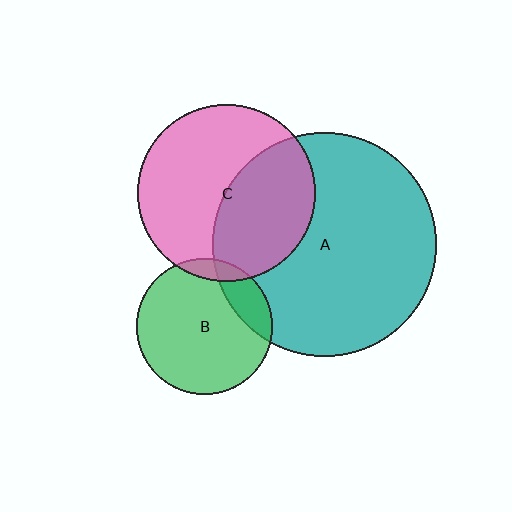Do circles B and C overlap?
Yes.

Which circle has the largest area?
Circle A (teal).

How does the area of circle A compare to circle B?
Approximately 2.7 times.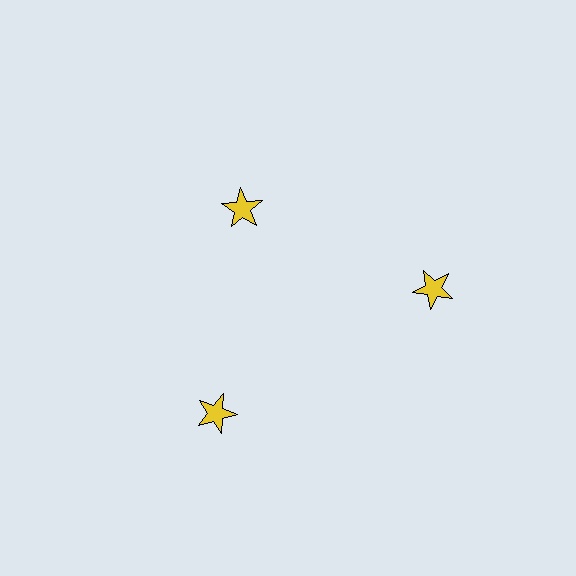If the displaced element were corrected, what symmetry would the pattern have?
It would have 3-fold rotational symmetry — the pattern would map onto itself every 120 degrees.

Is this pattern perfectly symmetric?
No. The 3 yellow stars are arranged in a ring, but one element near the 11 o'clock position is pulled inward toward the center, breaking the 3-fold rotational symmetry.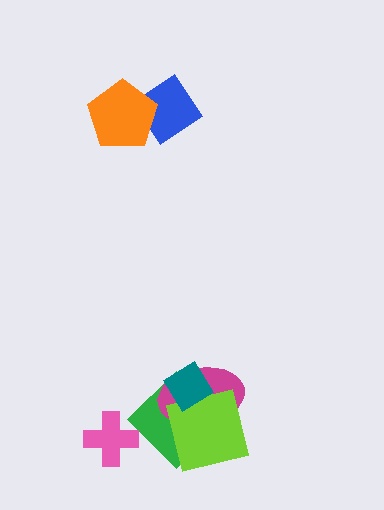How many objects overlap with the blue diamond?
1 object overlaps with the blue diamond.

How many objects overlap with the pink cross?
1 object overlaps with the pink cross.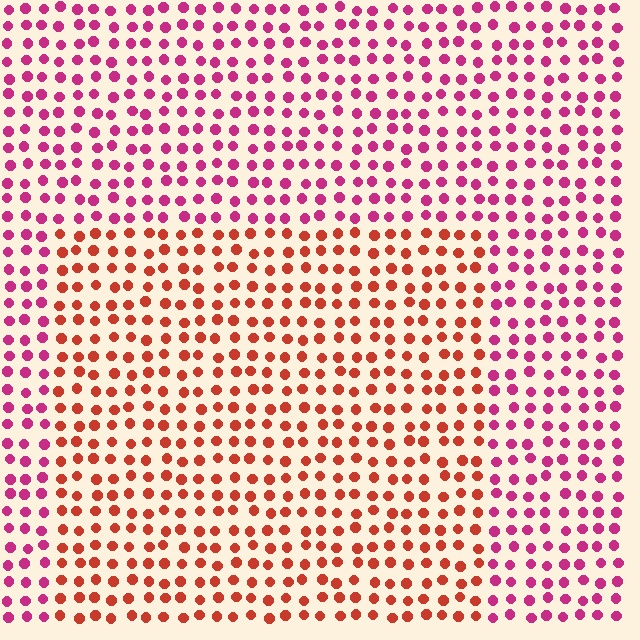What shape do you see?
I see a rectangle.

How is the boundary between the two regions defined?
The boundary is defined purely by a slight shift in hue (about 41 degrees). Spacing, size, and orientation are identical on both sides.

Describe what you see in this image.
The image is filled with small magenta elements in a uniform arrangement. A rectangle-shaped region is visible where the elements are tinted to a slightly different hue, forming a subtle color boundary.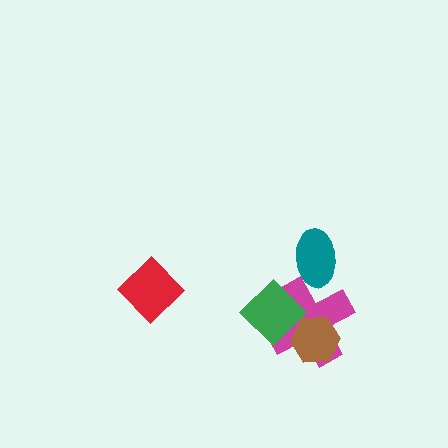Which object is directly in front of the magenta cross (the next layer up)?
The brown hexagon is directly in front of the magenta cross.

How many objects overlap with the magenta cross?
3 objects overlap with the magenta cross.